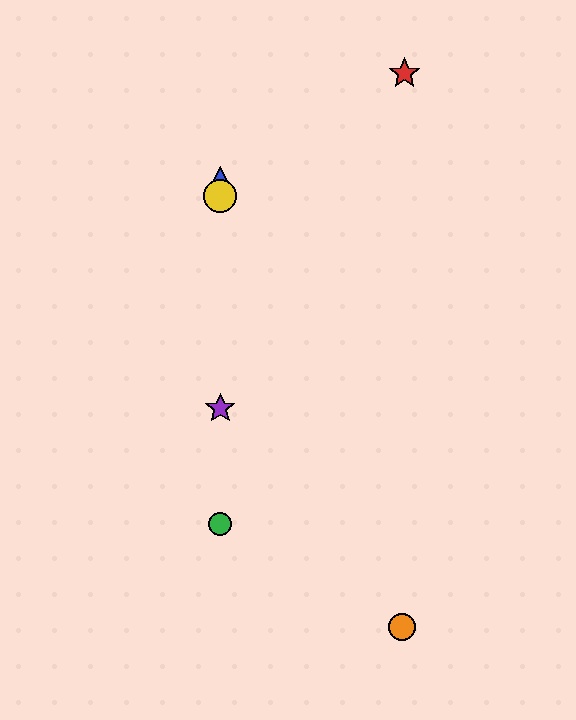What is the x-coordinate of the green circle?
The green circle is at x≈220.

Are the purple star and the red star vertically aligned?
No, the purple star is at x≈220 and the red star is at x≈405.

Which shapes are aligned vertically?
The blue triangle, the green circle, the yellow circle, the purple star are aligned vertically.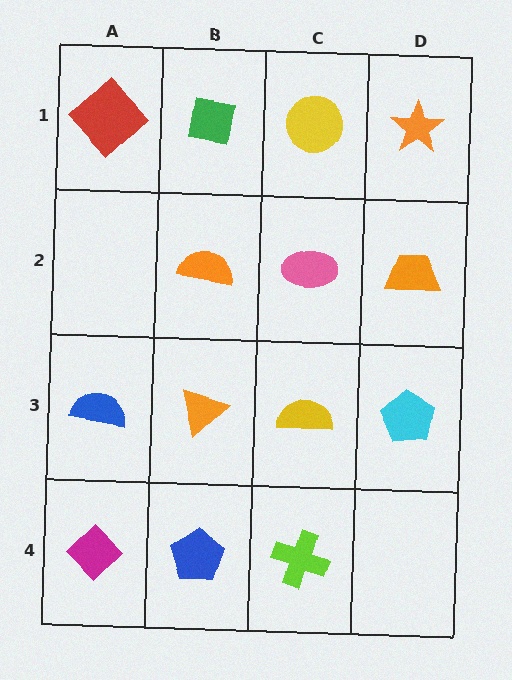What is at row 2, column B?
An orange semicircle.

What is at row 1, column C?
A yellow circle.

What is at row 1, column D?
An orange star.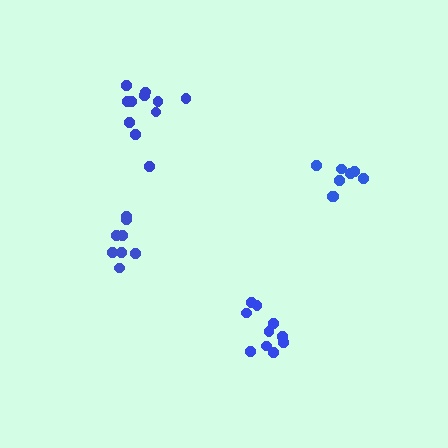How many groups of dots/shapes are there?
There are 4 groups.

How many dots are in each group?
Group 1: 10 dots, Group 2: 8 dots, Group 3: 8 dots, Group 4: 11 dots (37 total).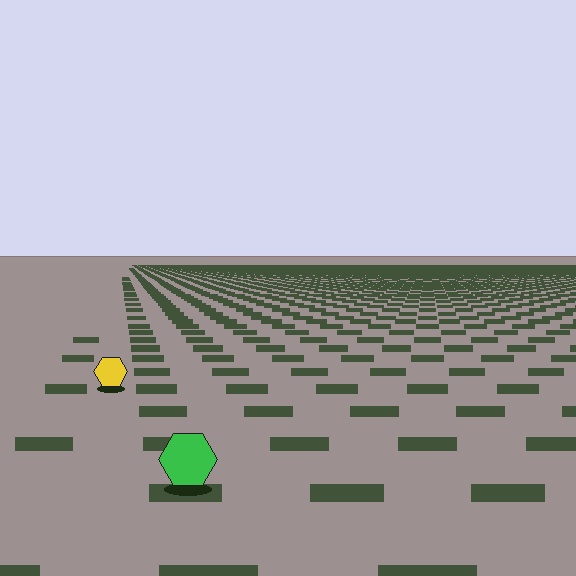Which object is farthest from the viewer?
The yellow hexagon is farthest from the viewer. It appears smaller and the ground texture around it is denser.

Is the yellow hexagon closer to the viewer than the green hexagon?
No. The green hexagon is closer — you can tell from the texture gradient: the ground texture is coarser near it.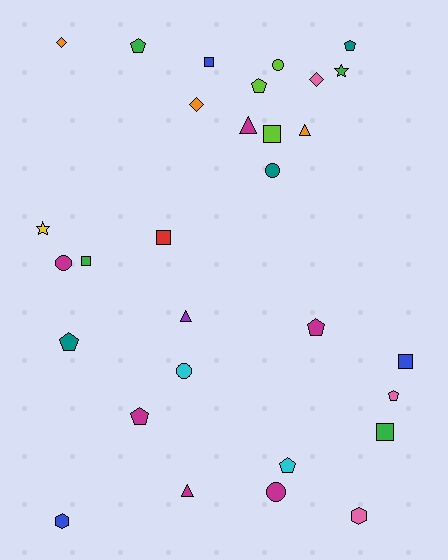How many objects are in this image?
There are 30 objects.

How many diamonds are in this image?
There are 3 diamonds.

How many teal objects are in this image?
There are 3 teal objects.